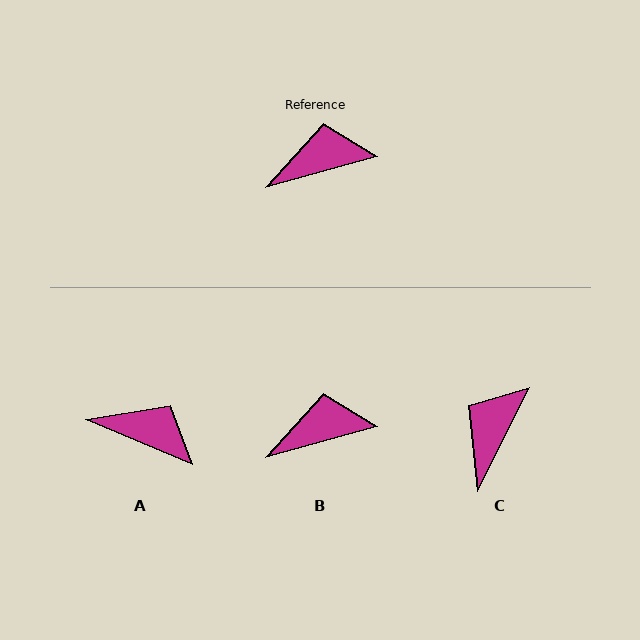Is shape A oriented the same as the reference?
No, it is off by about 38 degrees.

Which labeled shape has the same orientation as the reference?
B.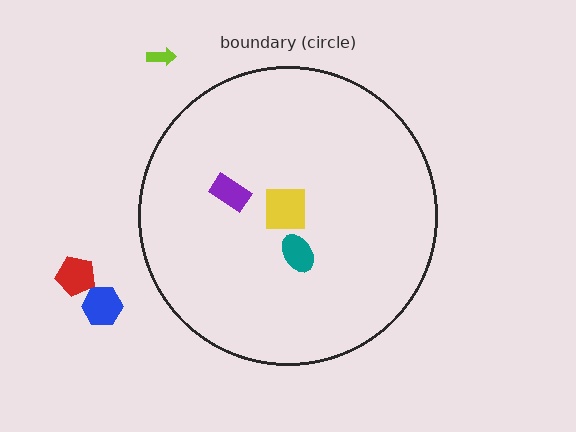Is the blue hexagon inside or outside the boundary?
Outside.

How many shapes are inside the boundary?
3 inside, 3 outside.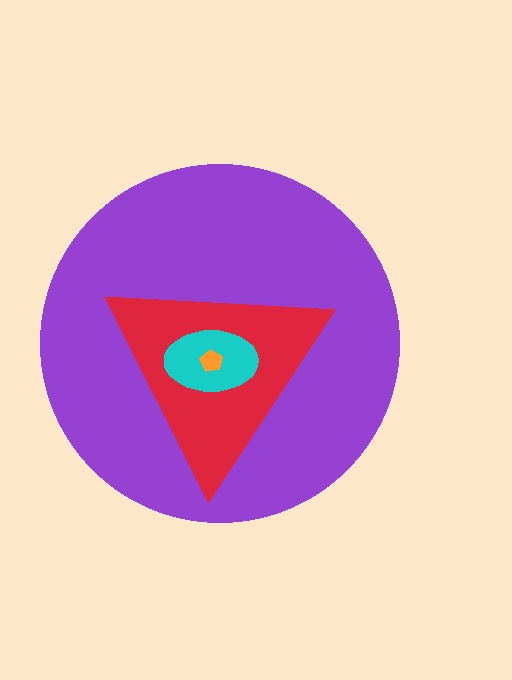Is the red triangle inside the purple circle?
Yes.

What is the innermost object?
The orange pentagon.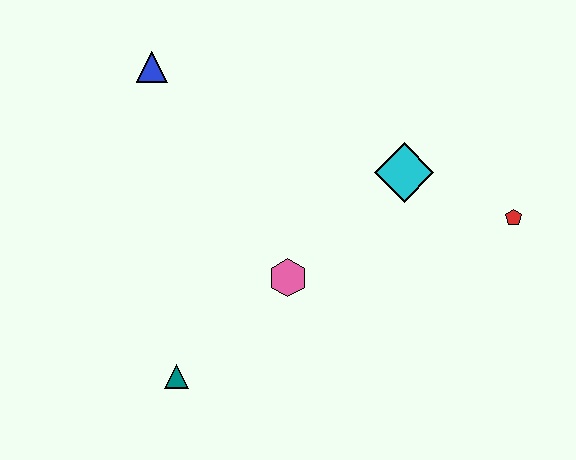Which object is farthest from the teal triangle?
The red pentagon is farthest from the teal triangle.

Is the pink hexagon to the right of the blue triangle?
Yes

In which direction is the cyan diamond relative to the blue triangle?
The cyan diamond is to the right of the blue triangle.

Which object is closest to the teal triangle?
The pink hexagon is closest to the teal triangle.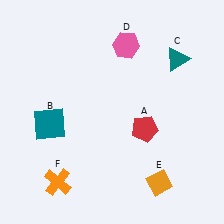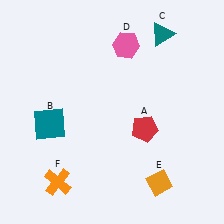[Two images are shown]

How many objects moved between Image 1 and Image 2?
1 object moved between the two images.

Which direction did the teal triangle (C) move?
The teal triangle (C) moved up.